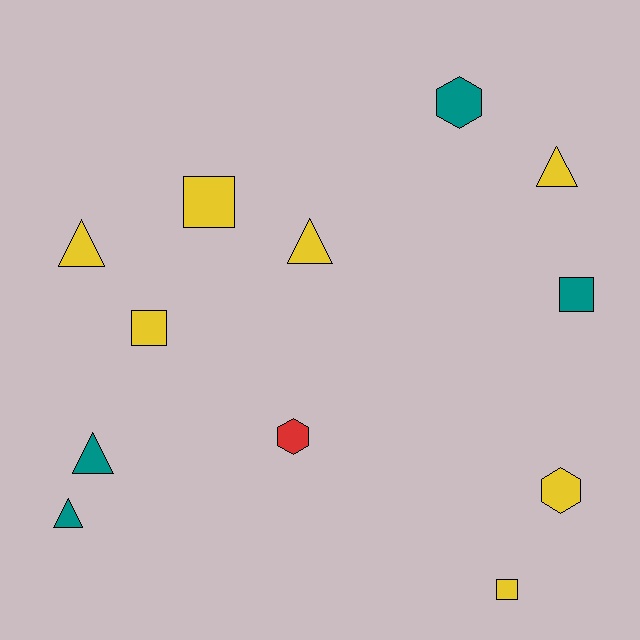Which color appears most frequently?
Yellow, with 7 objects.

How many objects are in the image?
There are 12 objects.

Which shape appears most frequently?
Triangle, with 5 objects.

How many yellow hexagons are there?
There is 1 yellow hexagon.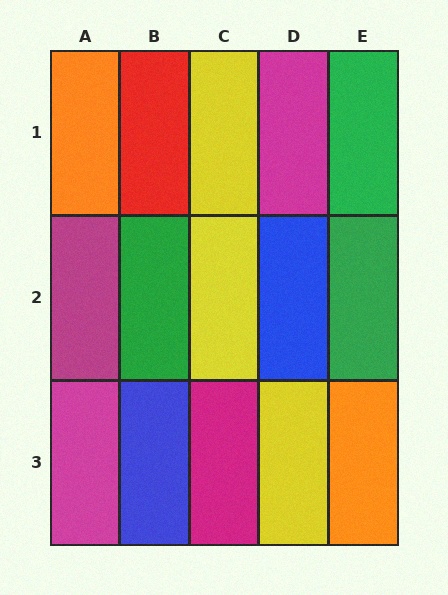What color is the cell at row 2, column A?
Magenta.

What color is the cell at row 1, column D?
Magenta.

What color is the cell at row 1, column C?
Yellow.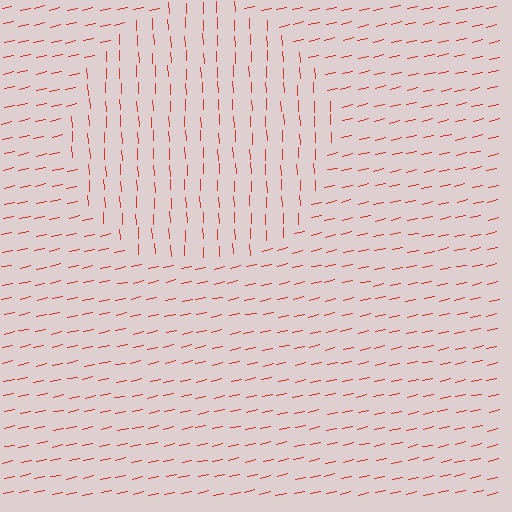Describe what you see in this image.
The image is filled with small red line segments. A circle region in the image has lines oriented differently from the surrounding lines, creating a visible texture boundary.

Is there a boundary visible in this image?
Yes, there is a texture boundary formed by a change in line orientation.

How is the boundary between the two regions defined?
The boundary is defined purely by a change in line orientation (approximately 80 degrees difference). All lines are the same color and thickness.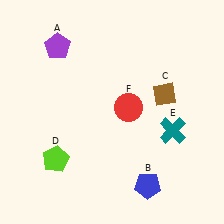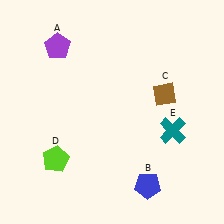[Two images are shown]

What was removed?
The red circle (F) was removed in Image 2.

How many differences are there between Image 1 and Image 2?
There is 1 difference between the two images.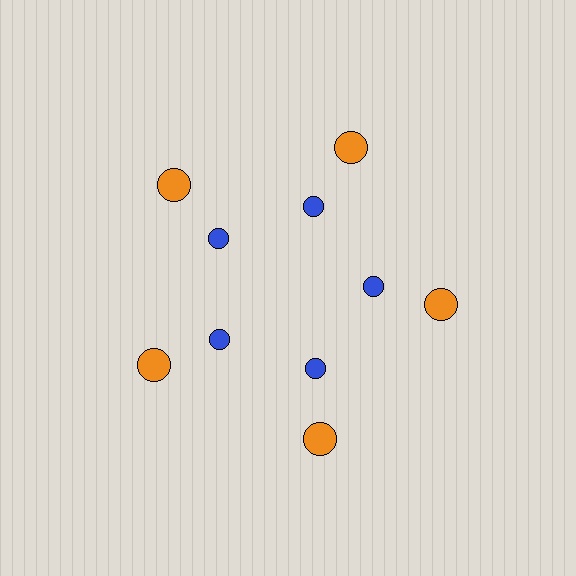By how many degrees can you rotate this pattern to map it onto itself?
The pattern maps onto itself every 72 degrees of rotation.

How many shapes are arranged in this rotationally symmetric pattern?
There are 10 shapes, arranged in 5 groups of 2.